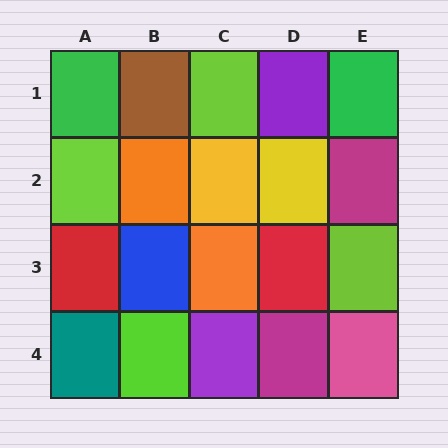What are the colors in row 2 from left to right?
Lime, orange, yellow, yellow, magenta.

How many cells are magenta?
2 cells are magenta.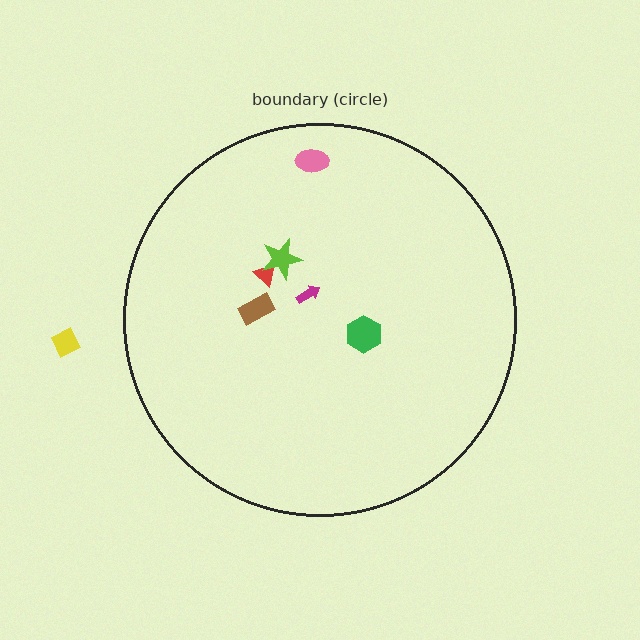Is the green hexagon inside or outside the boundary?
Inside.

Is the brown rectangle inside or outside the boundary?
Inside.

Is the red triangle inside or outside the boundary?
Inside.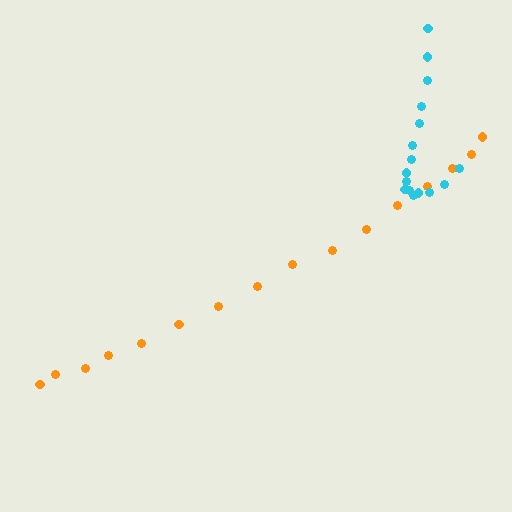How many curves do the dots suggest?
There are 2 distinct paths.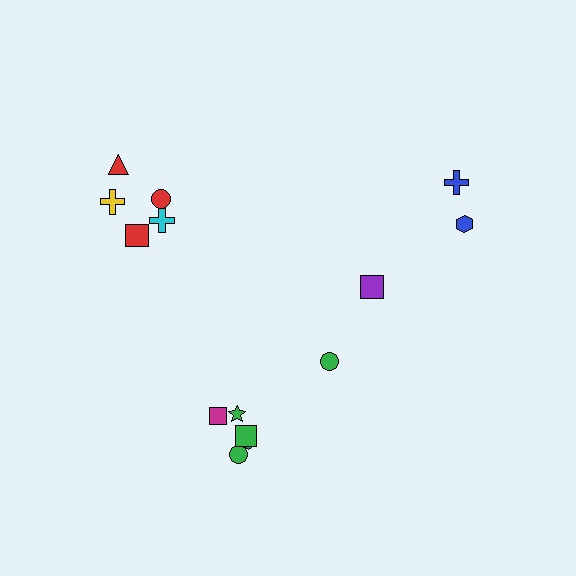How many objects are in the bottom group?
There are 6 objects.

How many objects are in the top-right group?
There are 3 objects.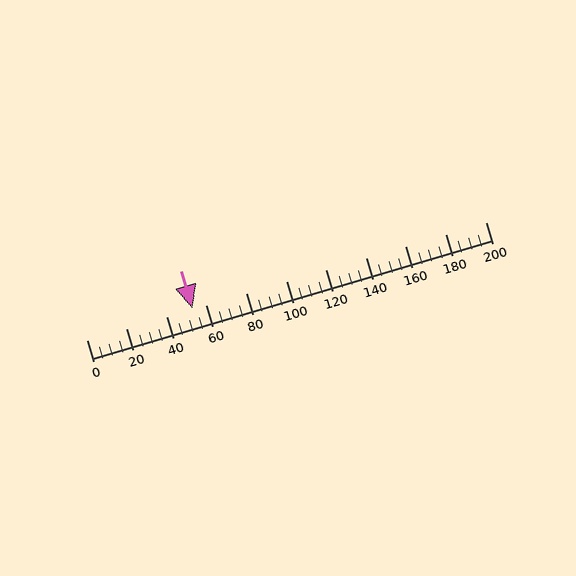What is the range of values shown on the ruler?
The ruler shows values from 0 to 200.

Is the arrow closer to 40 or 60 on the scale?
The arrow is closer to 60.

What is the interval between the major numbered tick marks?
The major tick marks are spaced 20 units apart.